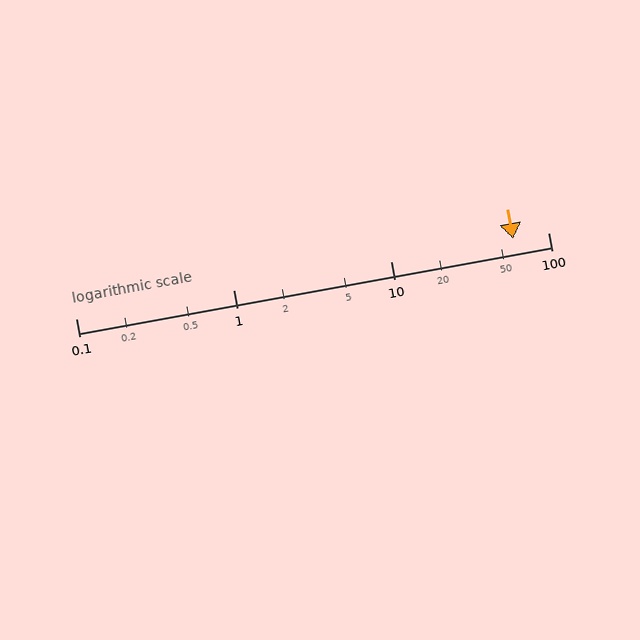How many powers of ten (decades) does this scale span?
The scale spans 3 decades, from 0.1 to 100.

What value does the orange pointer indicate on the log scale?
The pointer indicates approximately 60.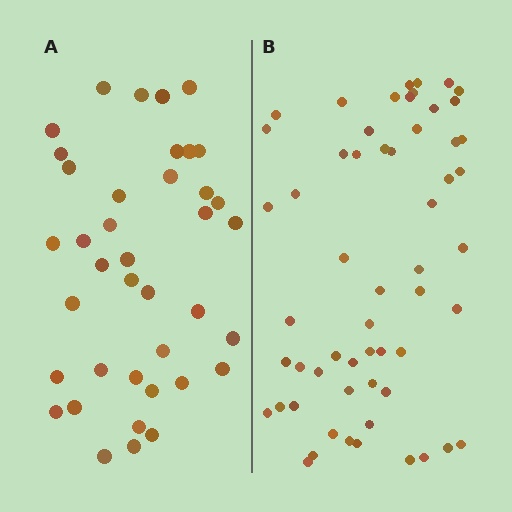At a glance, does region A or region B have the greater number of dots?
Region B (the right region) has more dots.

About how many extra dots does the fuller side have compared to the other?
Region B has approximately 20 more dots than region A.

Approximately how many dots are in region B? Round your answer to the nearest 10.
About 60 dots. (The exact count is 57, which rounds to 60.)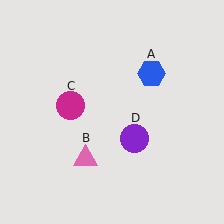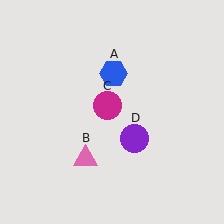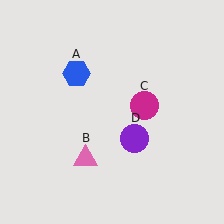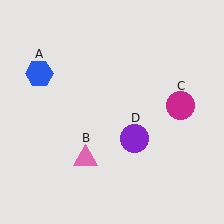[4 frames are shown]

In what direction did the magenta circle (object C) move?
The magenta circle (object C) moved right.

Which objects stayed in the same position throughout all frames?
Pink triangle (object B) and purple circle (object D) remained stationary.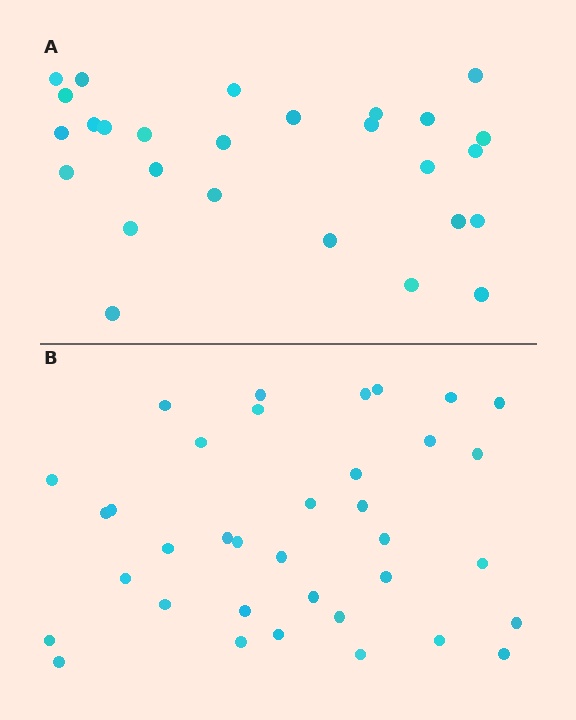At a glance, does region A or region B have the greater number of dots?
Region B (the bottom region) has more dots.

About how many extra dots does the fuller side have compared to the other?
Region B has roughly 8 or so more dots than region A.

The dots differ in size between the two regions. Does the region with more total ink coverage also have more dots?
No. Region A has more total ink coverage because its dots are larger, but region B actually contains more individual dots. Total area can be misleading — the number of items is what matters here.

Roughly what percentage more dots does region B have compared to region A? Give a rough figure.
About 35% more.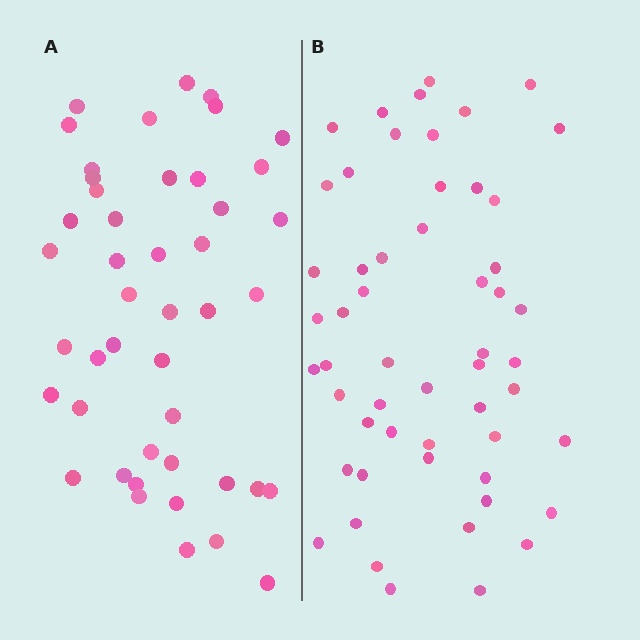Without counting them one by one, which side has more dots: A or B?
Region B (the right region) has more dots.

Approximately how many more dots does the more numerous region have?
Region B has roughly 8 or so more dots than region A.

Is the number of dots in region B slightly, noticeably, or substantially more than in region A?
Region B has only slightly more — the two regions are fairly close. The ratio is roughly 1.2 to 1.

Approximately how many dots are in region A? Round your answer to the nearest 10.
About 40 dots. (The exact count is 45, which rounds to 40.)